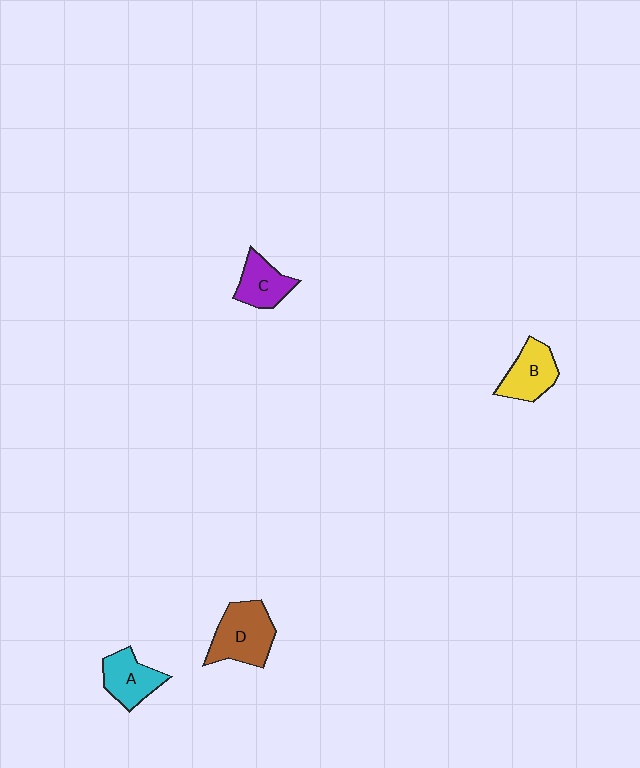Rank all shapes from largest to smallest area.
From largest to smallest: D (brown), B (yellow), A (cyan), C (purple).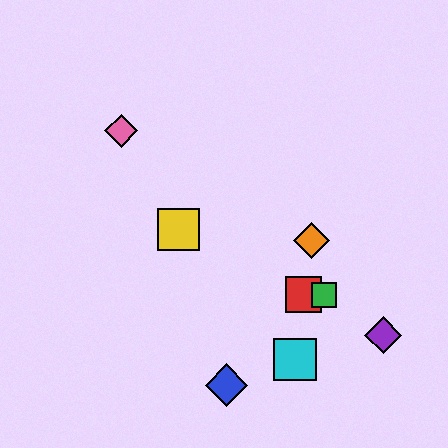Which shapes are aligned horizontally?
The red square, the green square are aligned horizontally.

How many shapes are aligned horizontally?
2 shapes (the red square, the green square) are aligned horizontally.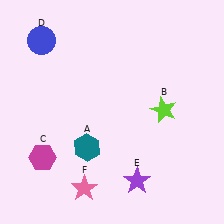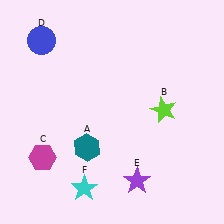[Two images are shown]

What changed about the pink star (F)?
In Image 1, F is pink. In Image 2, it changed to cyan.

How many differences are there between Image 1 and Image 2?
There is 1 difference between the two images.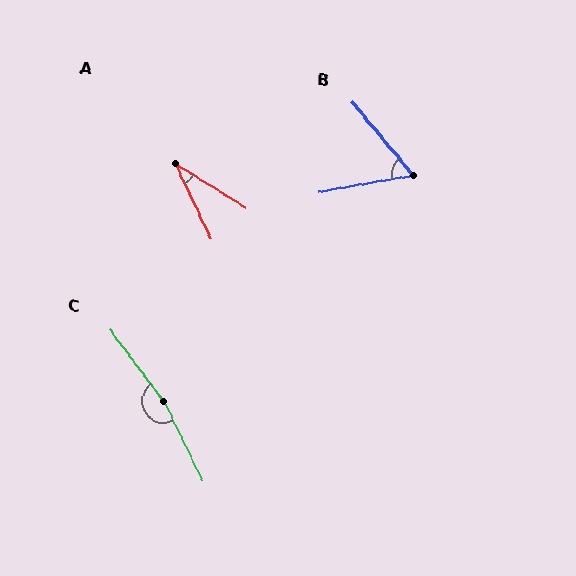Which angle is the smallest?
A, at approximately 33 degrees.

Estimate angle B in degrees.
Approximately 60 degrees.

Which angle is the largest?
C, at approximately 169 degrees.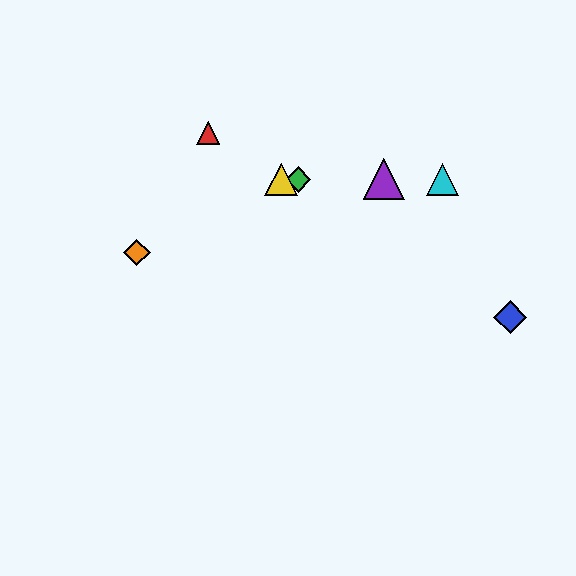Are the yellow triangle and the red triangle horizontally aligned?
No, the yellow triangle is at y≈179 and the red triangle is at y≈133.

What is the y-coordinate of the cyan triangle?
The cyan triangle is at y≈179.